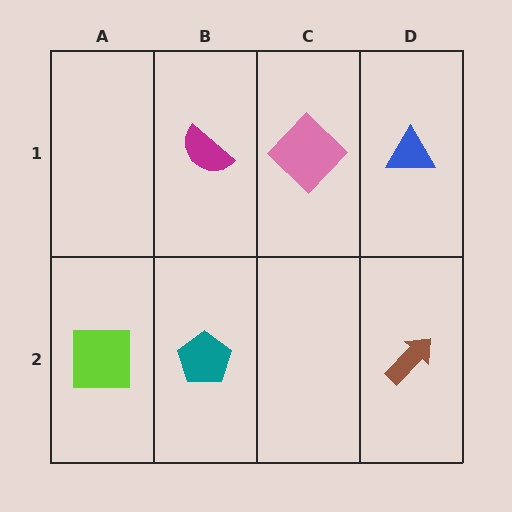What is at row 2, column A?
A lime square.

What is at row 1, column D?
A blue triangle.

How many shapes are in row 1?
3 shapes.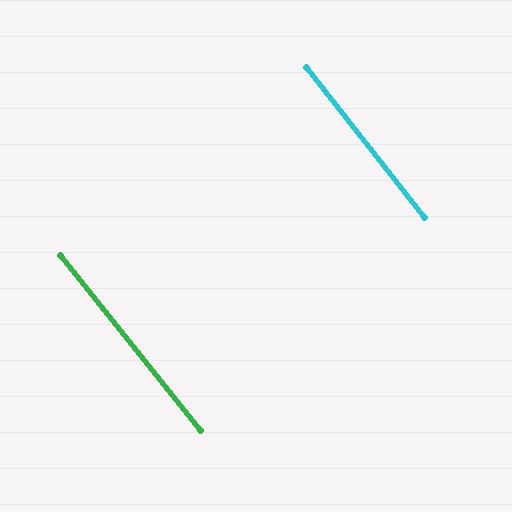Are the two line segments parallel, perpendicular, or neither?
Parallel — their directions differ by only 0.7°.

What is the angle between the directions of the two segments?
Approximately 1 degree.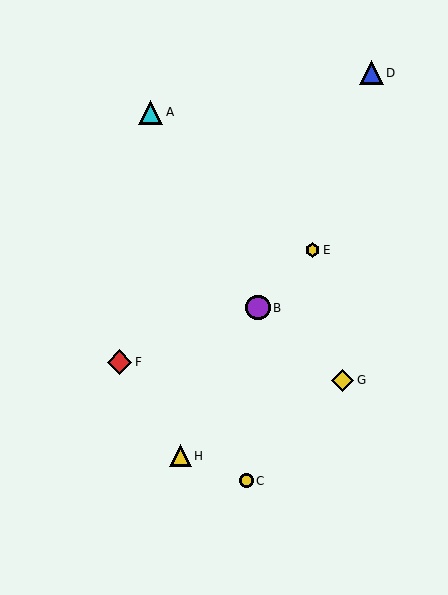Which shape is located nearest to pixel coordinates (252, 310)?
The purple circle (labeled B) at (258, 308) is nearest to that location.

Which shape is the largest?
The red diamond (labeled F) is the largest.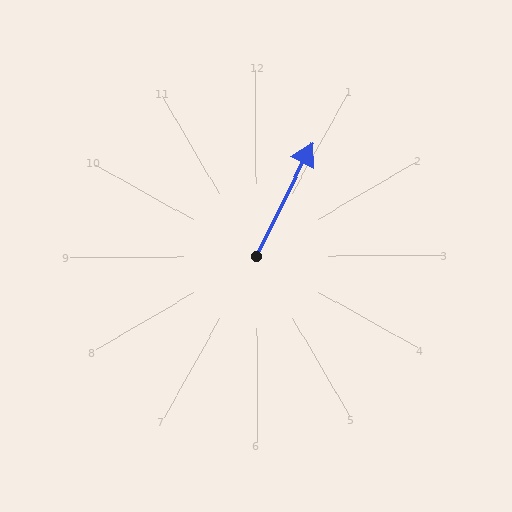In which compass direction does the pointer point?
Northeast.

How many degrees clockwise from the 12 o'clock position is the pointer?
Approximately 27 degrees.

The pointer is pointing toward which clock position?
Roughly 1 o'clock.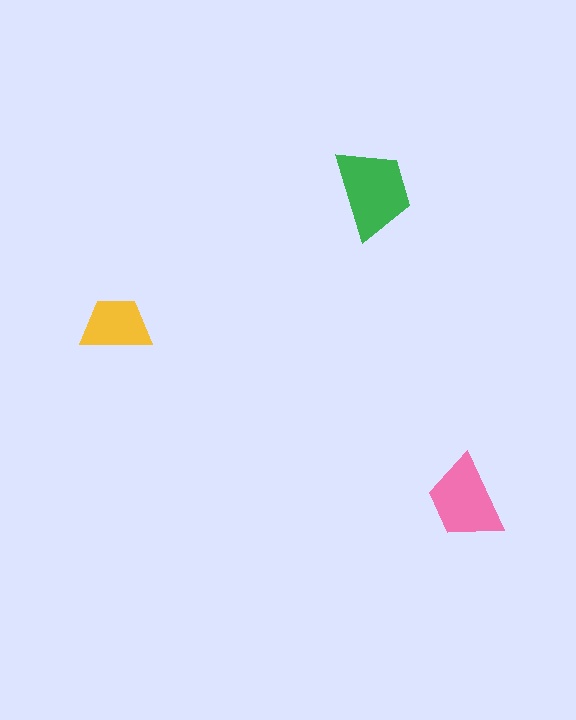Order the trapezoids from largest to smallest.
the green one, the pink one, the yellow one.